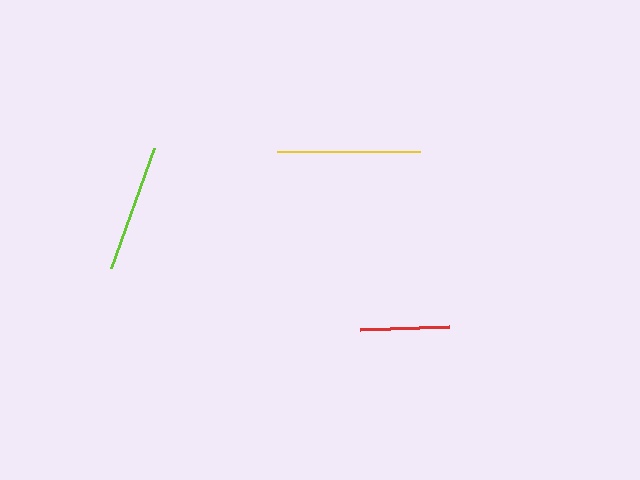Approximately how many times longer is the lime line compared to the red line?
The lime line is approximately 1.4 times the length of the red line.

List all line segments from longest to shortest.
From longest to shortest: yellow, lime, red.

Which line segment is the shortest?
The red line is the shortest at approximately 89 pixels.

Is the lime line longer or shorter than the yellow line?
The yellow line is longer than the lime line.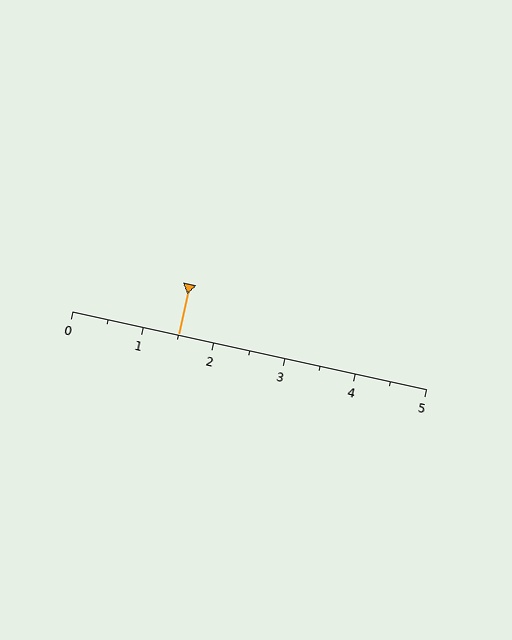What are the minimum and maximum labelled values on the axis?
The axis runs from 0 to 5.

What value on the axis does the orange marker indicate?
The marker indicates approximately 1.5.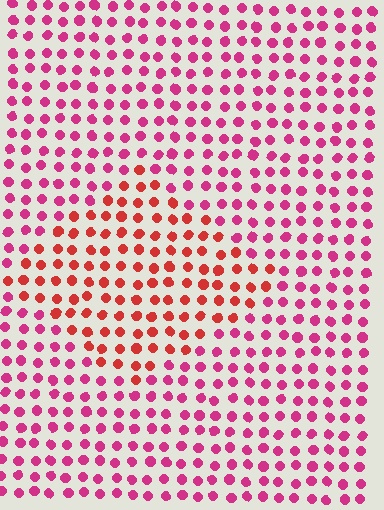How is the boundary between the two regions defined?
The boundary is defined purely by a slight shift in hue (about 33 degrees). Spacing, size, and orientation are identical on both sides.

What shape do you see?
I see a diamond.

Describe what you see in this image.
The image is filled with small magenta elements in a uniform arrangement. A diamond-shaped region is visible where the elements are tinted to a slightly different hue, forming a subtle color boundary.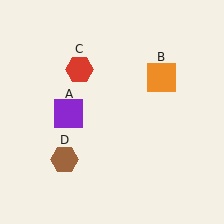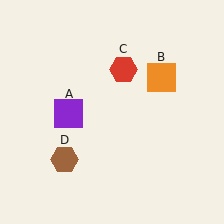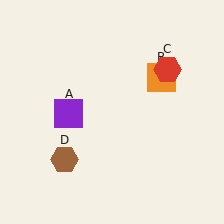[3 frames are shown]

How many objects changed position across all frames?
1 object changed position: red hexagon (object C).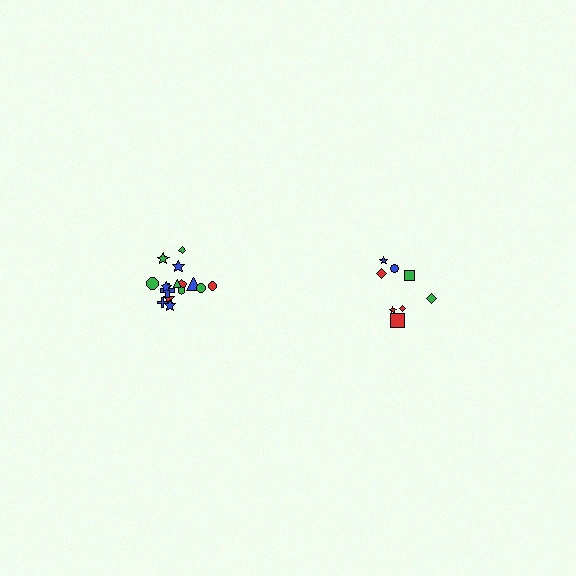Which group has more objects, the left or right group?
The left group.